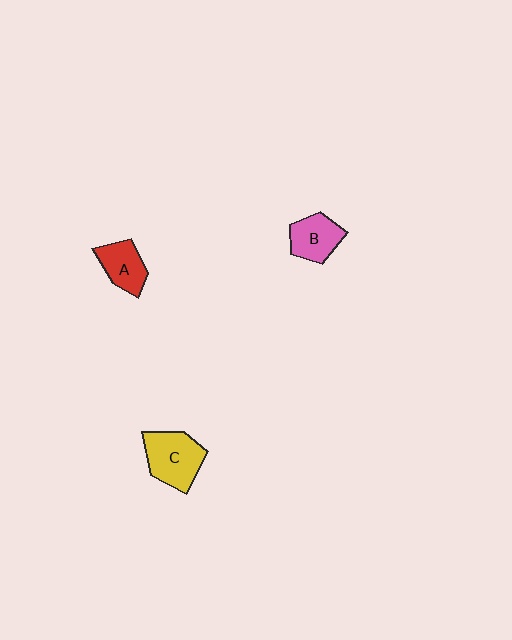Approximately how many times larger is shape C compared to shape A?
Approximately 1.4 times.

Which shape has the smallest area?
Shape A (red).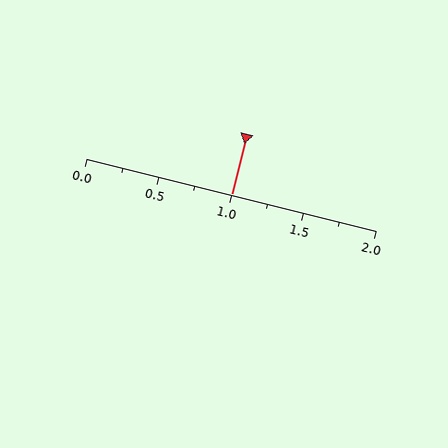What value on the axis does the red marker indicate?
The marker indicates approximately 1.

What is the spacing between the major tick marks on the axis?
The major ticks are spaced 0.5 apart.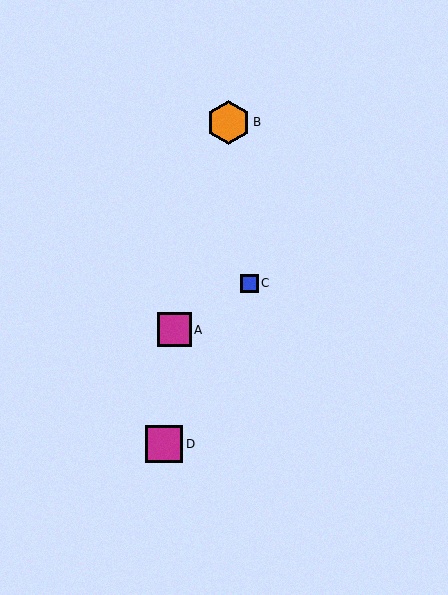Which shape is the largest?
The orange hexagon (labeled B) is the largest.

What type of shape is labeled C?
Shape C is a blue square.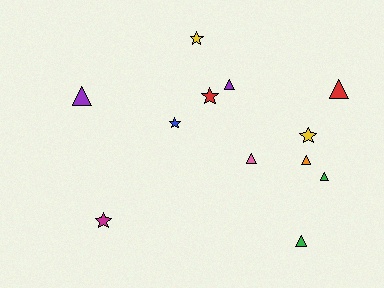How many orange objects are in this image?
There is 1 orange object.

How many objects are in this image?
There are 12 objects.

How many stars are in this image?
There are 5 stars.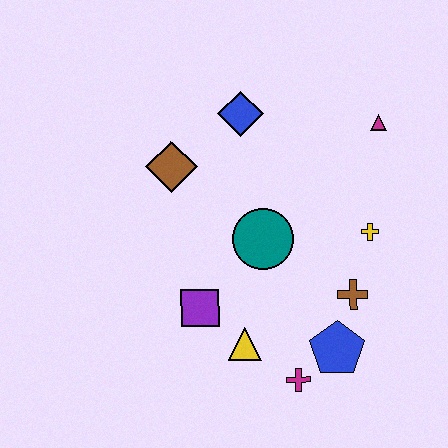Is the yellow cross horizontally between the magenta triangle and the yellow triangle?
Yes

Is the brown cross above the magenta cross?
Yes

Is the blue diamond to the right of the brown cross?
No